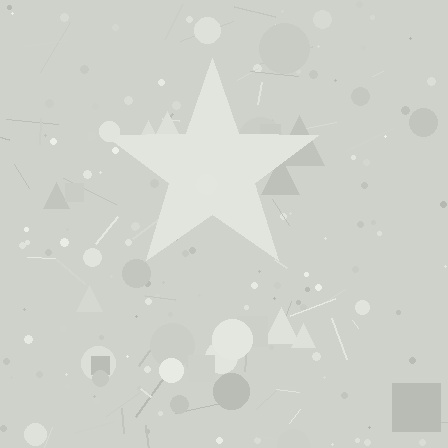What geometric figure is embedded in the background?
A star is embedded in the background.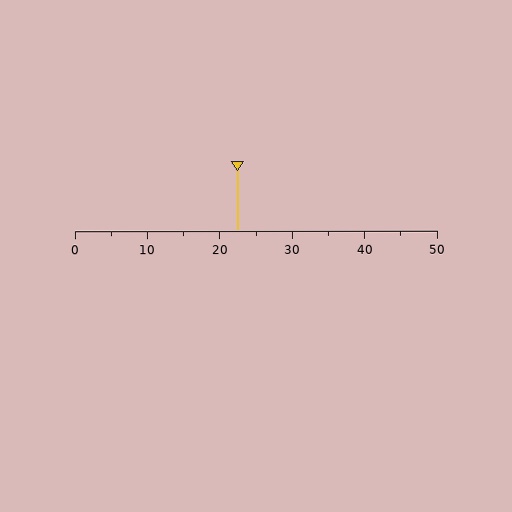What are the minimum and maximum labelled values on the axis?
The axis runs from 0 to 50.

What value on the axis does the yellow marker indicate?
The marker indicates approximately 22.5.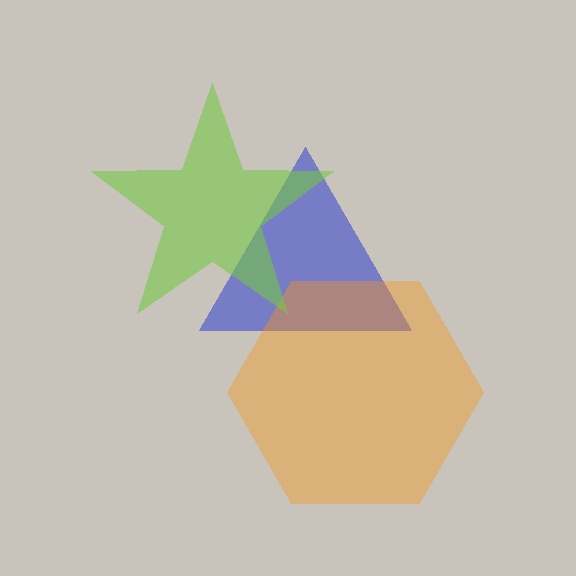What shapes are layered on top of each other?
The layered shapes are: a blue triangle, an orange hexagon, a lime star.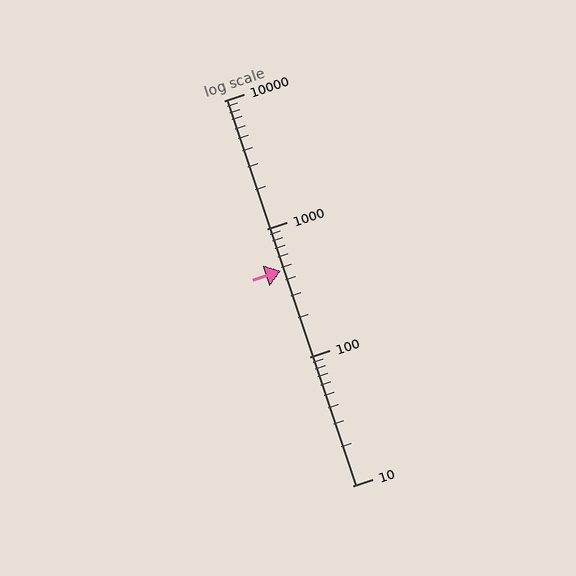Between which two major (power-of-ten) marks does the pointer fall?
The pointer is between 100 and 1000.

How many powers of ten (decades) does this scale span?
The scale spans 3 decades, from 10 to 10000.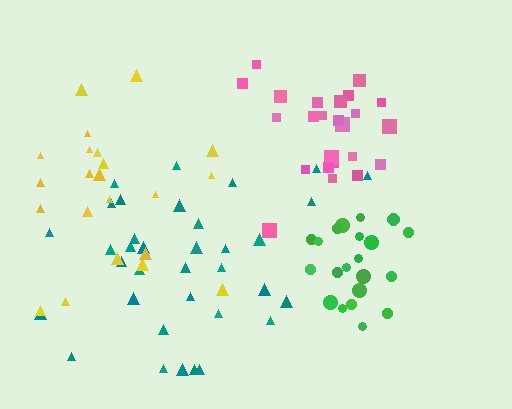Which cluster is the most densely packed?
Green.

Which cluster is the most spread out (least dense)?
Yellow.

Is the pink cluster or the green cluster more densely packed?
Green.